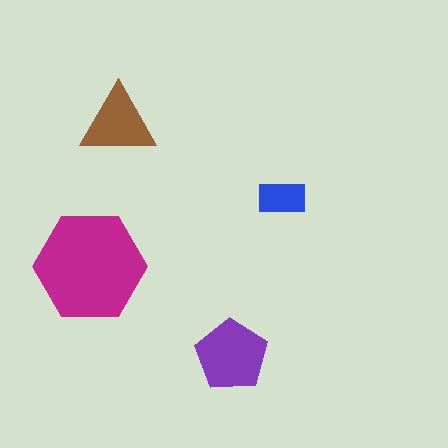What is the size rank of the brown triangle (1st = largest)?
3rd.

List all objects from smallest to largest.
The blue rectangle, the brown triangle, the purple pentagon, the magenta hexagon.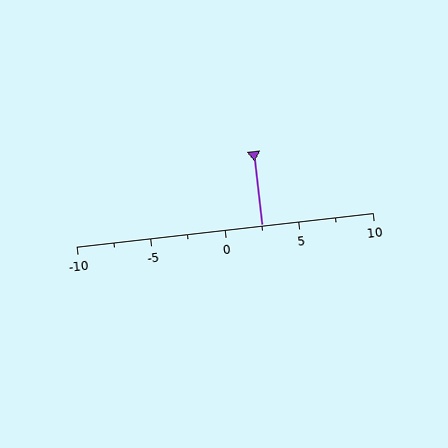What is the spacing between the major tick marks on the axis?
The major ticks are spaced 5 apart.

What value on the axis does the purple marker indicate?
The marker indicates approximately 2.5.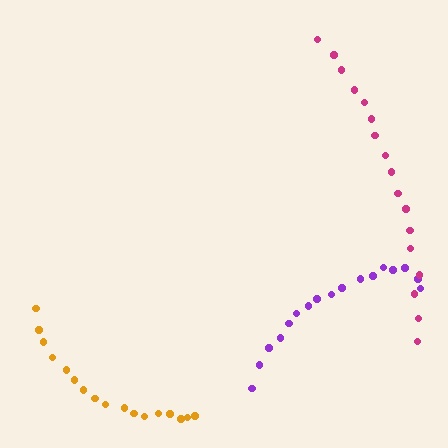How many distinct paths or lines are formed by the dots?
There are 3 distinct paths.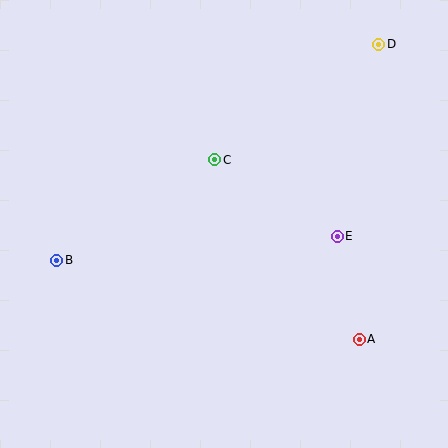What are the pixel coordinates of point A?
Point A is at (359, 339).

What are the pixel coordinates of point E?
Point E is at (337, 237).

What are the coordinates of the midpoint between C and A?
The midpoint between C and A is at (287, 250).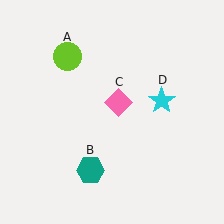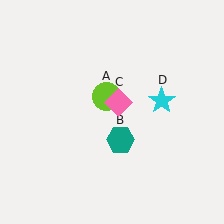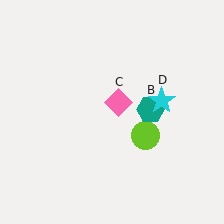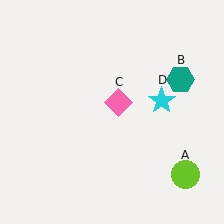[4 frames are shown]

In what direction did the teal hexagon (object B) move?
The teal hexagon (object B) moved up and to the right.